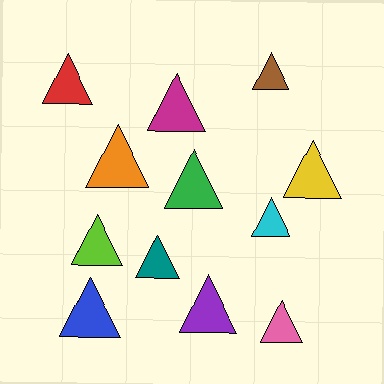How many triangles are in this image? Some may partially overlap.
There are 12 triangles.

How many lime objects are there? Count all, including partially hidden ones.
There is 1 lime object.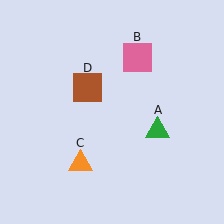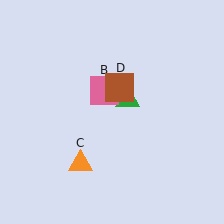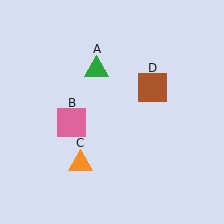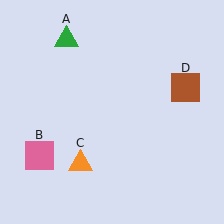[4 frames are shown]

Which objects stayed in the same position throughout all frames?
Orange triangle (object C) remained stationary.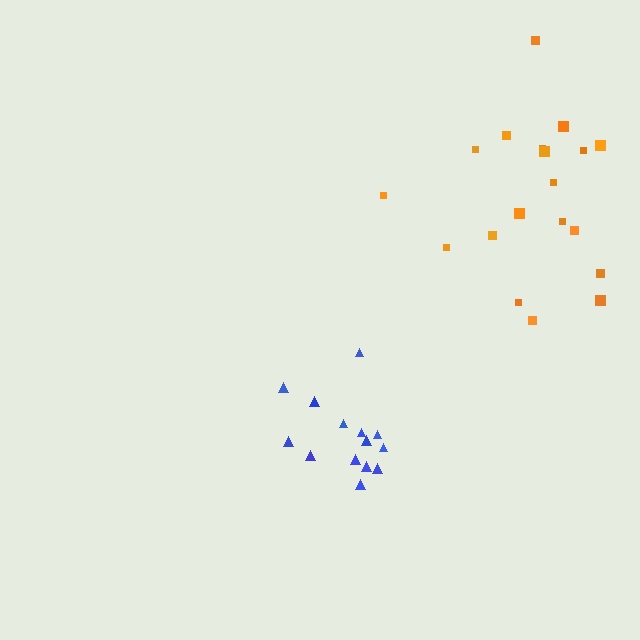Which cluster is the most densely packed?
Blue.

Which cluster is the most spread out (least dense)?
Orange.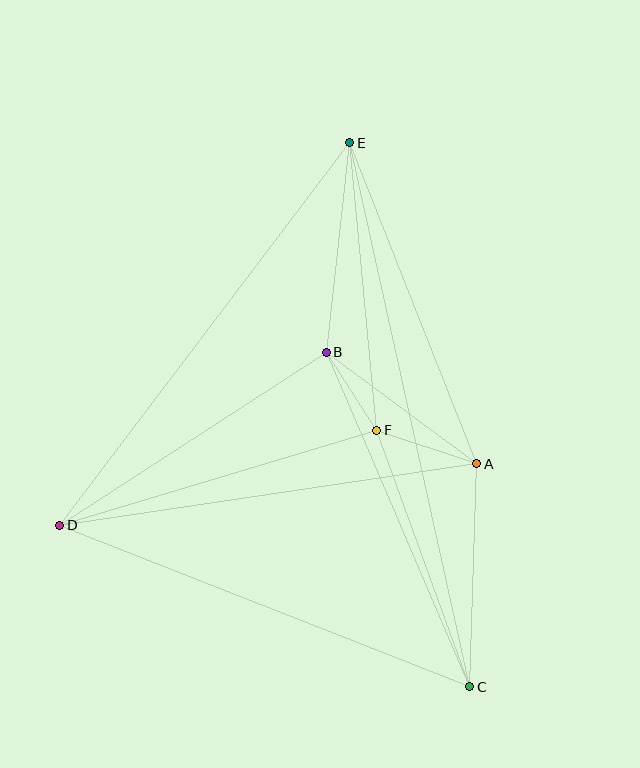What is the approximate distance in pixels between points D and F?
The distance between D and F is approximately 331 pixels.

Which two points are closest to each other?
Points B and F are closest to each other.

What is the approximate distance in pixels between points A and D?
The distance between A and D is approximately 421 pixels.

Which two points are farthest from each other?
Points C and E are farthest from each other.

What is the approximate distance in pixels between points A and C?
The distance between A and C is approximately 223 pixels.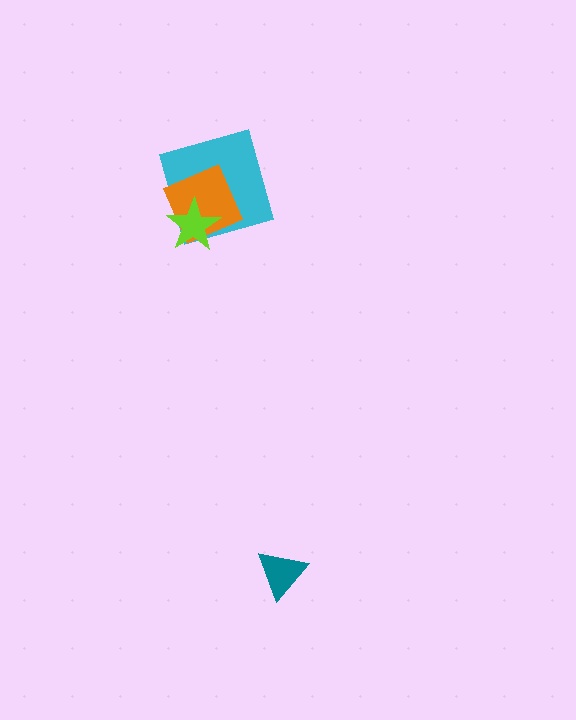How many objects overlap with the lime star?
2 objects overlap with the lime star.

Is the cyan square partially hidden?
Yes, it is partially covered by another shape.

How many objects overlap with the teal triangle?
0 objects overlap with the teal triangle.